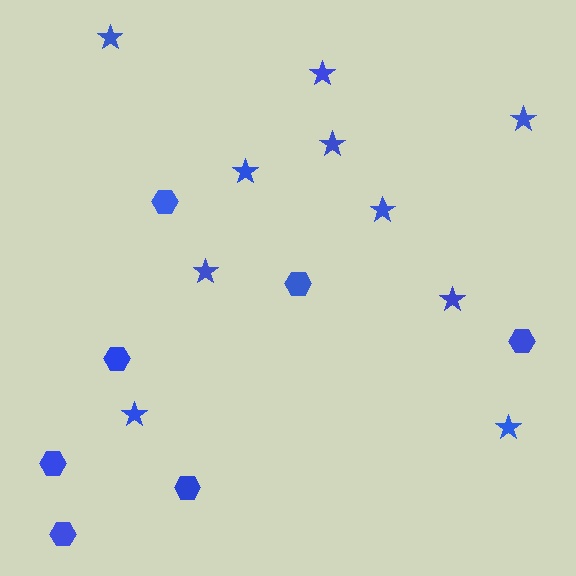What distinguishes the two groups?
There are 2 groups: one group of hexagons (7) and one group of stars (10).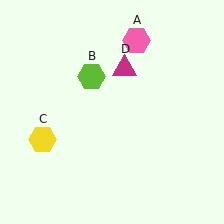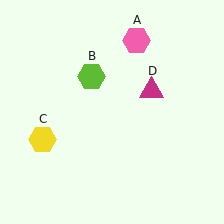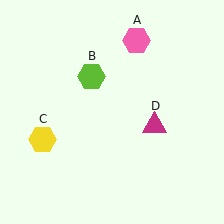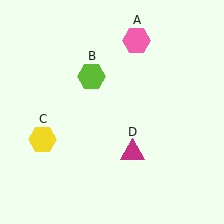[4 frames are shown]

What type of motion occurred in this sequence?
The magenta triangle (object D) rotated clockwise around the center of the scene.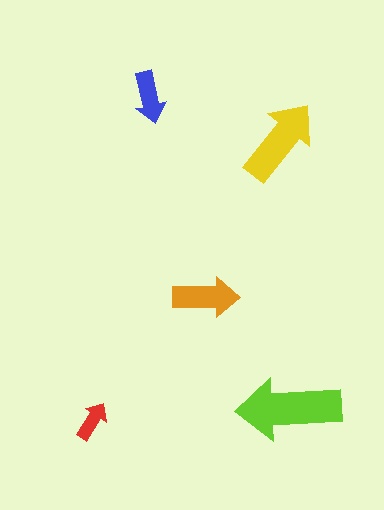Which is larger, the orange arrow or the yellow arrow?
The yellow one.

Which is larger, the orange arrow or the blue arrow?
The orange one.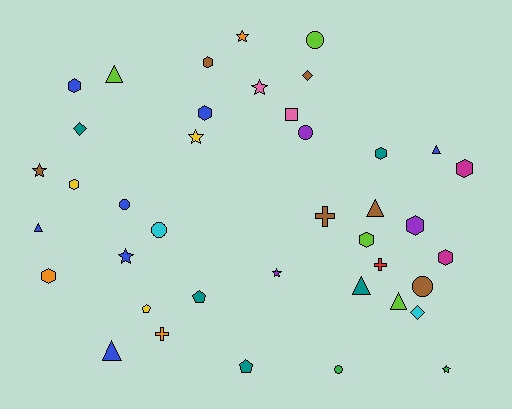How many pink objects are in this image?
There are 2 pink objects.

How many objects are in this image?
There are 40 objects.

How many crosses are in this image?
There are 3 crosses.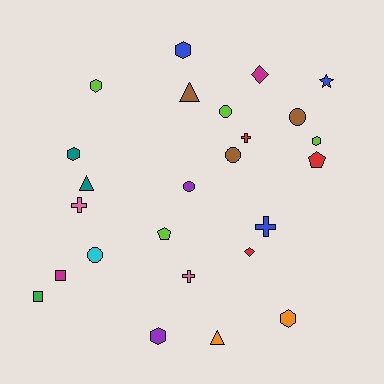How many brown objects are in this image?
There are 3 brown objects.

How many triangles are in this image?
There are 3 triangles.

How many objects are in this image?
There are 25 objects.